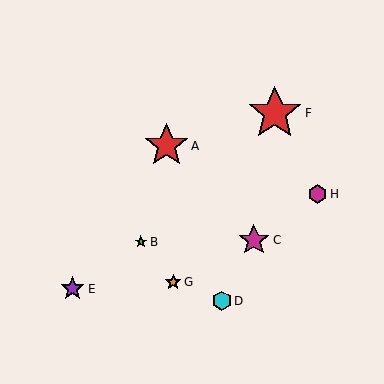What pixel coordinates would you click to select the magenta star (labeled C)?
Click at (254, 240) to select the magenta star C.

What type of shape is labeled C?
Shape C is a magenta star.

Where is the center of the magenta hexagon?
The center of the magenta hexagon is at (317, 194).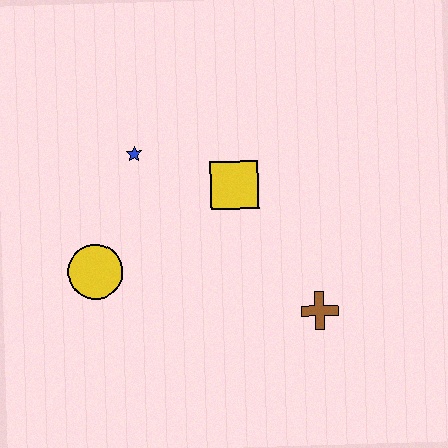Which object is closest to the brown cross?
The yellow square is closest to the brown cross.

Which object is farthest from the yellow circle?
The brown cross is farthest from the yellow circle.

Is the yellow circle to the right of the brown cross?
No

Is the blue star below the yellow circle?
No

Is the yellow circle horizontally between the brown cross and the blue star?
No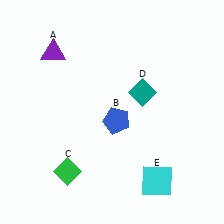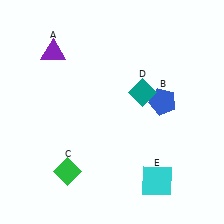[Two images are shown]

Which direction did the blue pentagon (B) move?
The blue pentagon (B) moved right.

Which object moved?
The blue pentagon (B) moved right.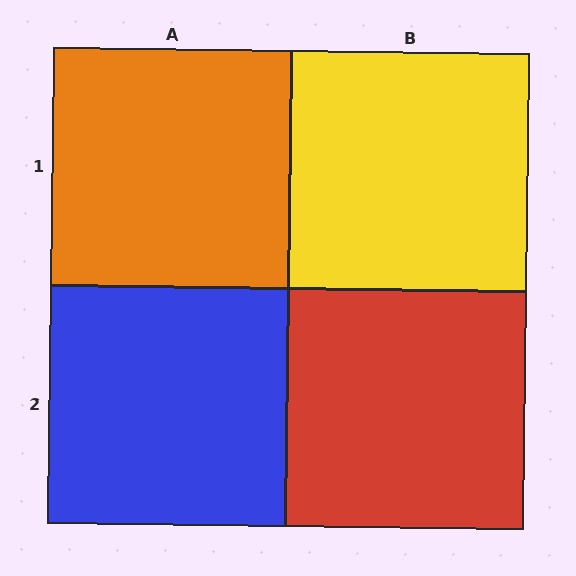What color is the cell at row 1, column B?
Yellow.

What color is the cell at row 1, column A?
Orange.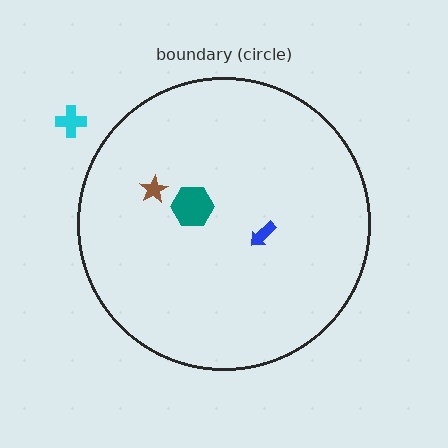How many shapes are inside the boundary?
3 inside, 1 outside.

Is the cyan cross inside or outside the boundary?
Outside.